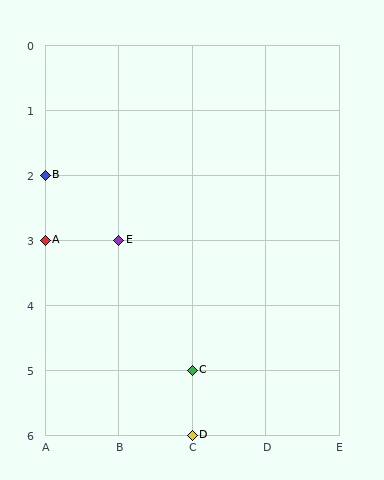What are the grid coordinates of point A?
Point A is at grid coordinates (A, 3).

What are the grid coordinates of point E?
Point E is at grid coordinates (B, 3).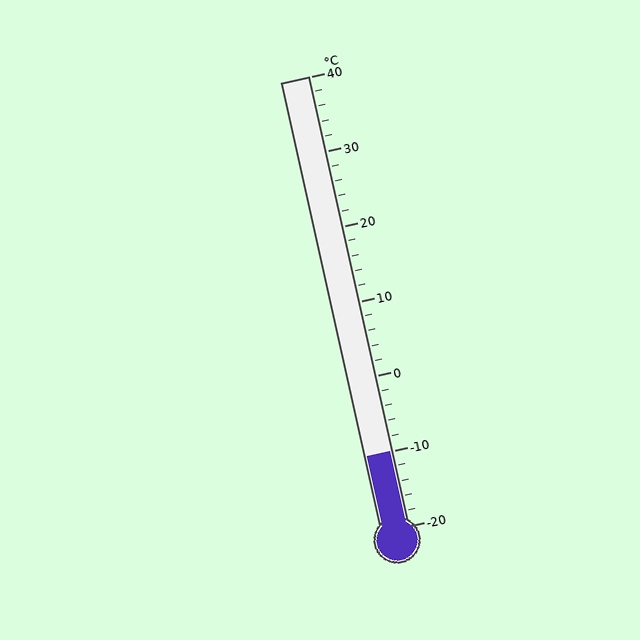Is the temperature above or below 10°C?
The temperature is below 10°C.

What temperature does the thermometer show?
The thermometer shows approximately -10°C.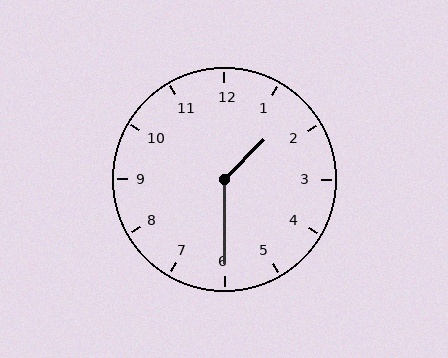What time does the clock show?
1:30.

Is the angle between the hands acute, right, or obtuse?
It is obtuse.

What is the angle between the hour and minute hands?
Approximately 135 degrees.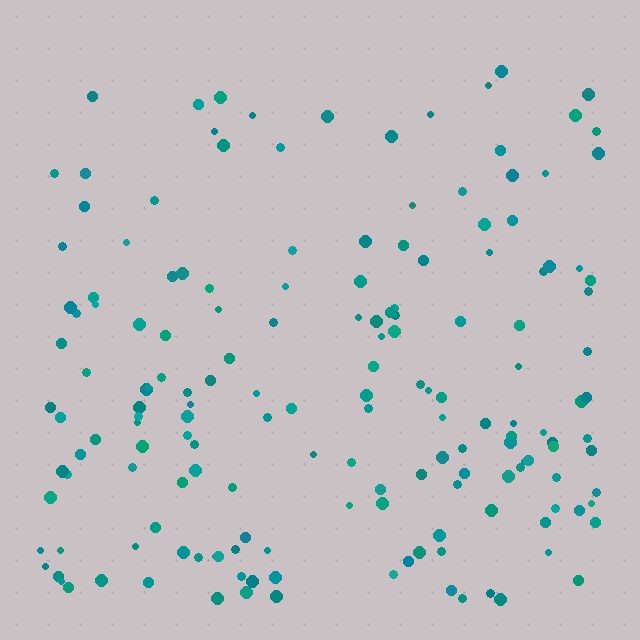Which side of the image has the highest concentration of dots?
The bottom.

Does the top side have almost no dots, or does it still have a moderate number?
Still a moderate number, just noticeably fewer than the bottom.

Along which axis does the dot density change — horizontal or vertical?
Vertical.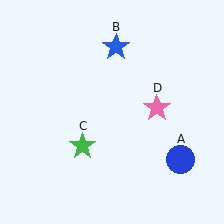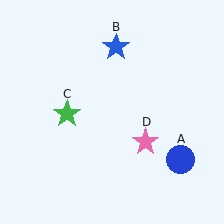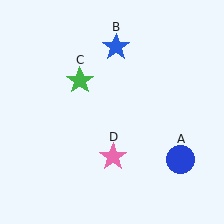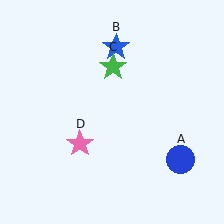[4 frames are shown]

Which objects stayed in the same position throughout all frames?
Blue circle (object A) and blue star (object B) remained stationary.